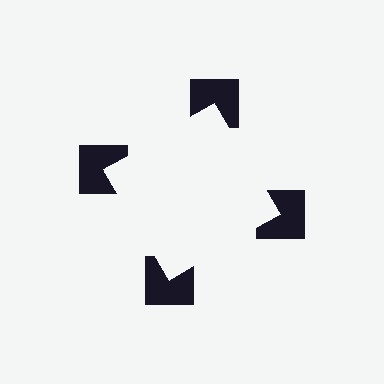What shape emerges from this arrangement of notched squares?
An illusory square — its edges are inferred from the aligned wedge cuts in the notched squares, not physically drawn.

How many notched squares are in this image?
There are 4 — one at each vertex of the illusory square.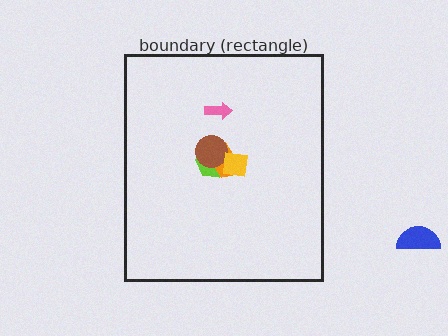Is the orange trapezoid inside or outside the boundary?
Inside.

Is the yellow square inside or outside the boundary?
Inside.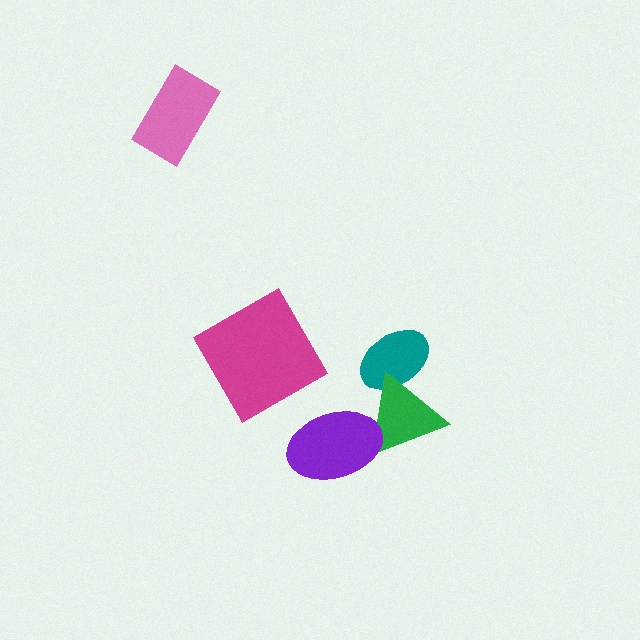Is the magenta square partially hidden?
No, no other shape covers it.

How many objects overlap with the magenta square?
0 objects overlap with the magenta square.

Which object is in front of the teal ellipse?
The green triangle is in front of the teal ellipse.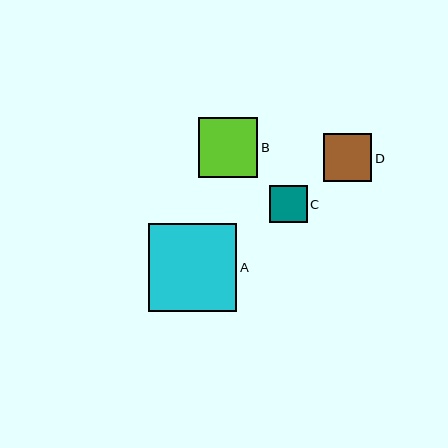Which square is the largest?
Square A is the largest with a size of approximately 88 pixels.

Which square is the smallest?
Square C is the smallest with a size of approximately 37 pixels.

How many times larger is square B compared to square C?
Square B is approximately 1.6 times the size of square C.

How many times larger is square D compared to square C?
Square D is approximately 1.3 times the size of square C.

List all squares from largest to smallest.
From largest to smallest: A, B, D, C.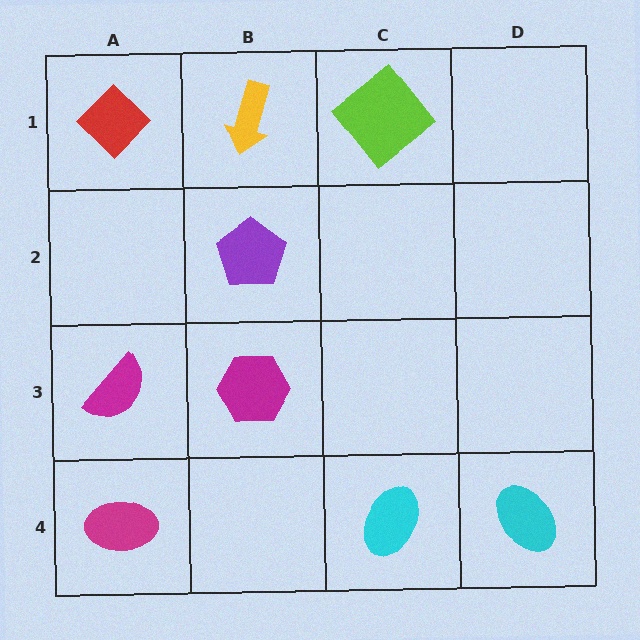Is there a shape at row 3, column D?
No, that cell is empty.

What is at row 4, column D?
A cyan ellipse.